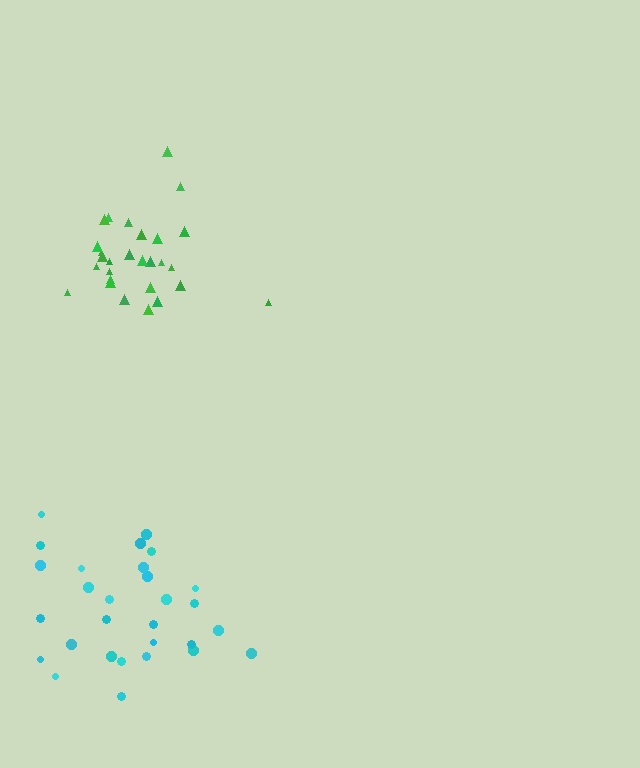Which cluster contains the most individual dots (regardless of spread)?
Cyan (29).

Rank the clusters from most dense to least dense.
green, cyan.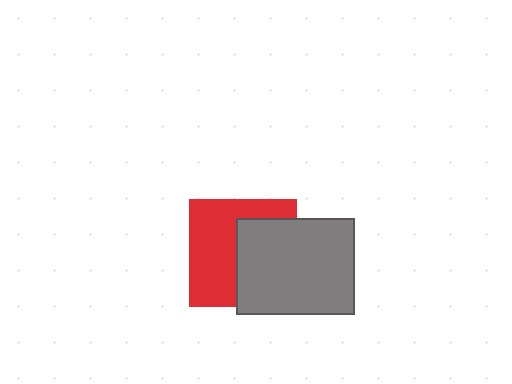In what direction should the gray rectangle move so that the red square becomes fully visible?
The gray rectangle should move right. That is the shortest direction to clear the overlap and leave the red square fully visible.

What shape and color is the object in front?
The object in front is a gray rectangle.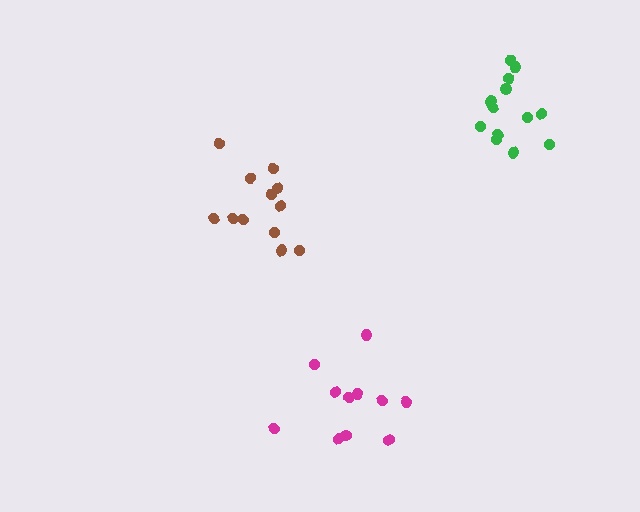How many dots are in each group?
Group 1: 12 dots, Group 2: 11 dots, Group 3: 13 dots (36 total).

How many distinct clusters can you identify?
There are 3 distinct clusters.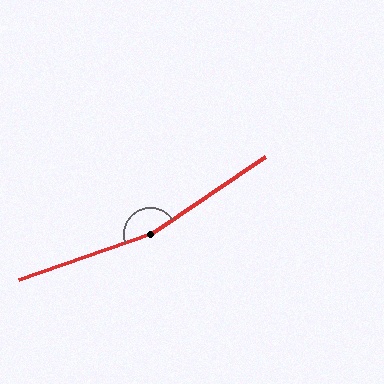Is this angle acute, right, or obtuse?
It is obtuse.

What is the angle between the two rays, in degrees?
Approximately 165 degrees.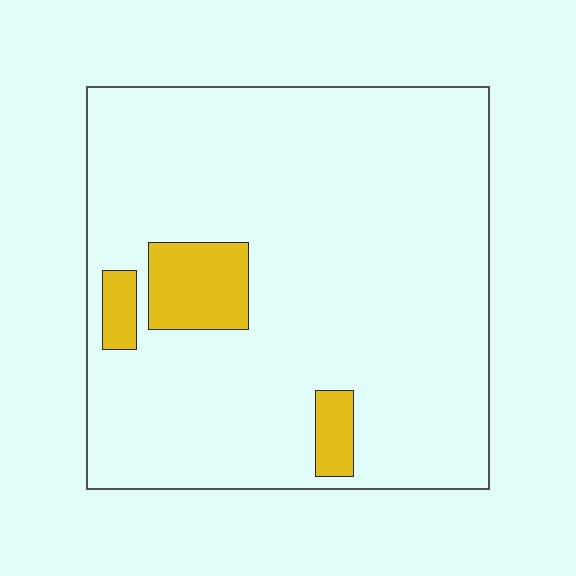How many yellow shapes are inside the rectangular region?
3.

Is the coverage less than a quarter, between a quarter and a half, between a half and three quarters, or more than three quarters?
Less than a quarter.